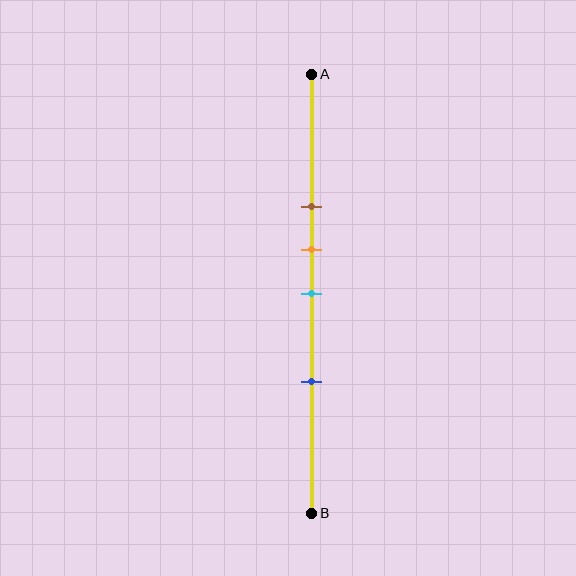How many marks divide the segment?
There are 4 marks dividing the segment.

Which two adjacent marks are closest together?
The orange and cyan marks are the closest adjacent pair.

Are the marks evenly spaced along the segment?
No, the marks are not evenly spaced.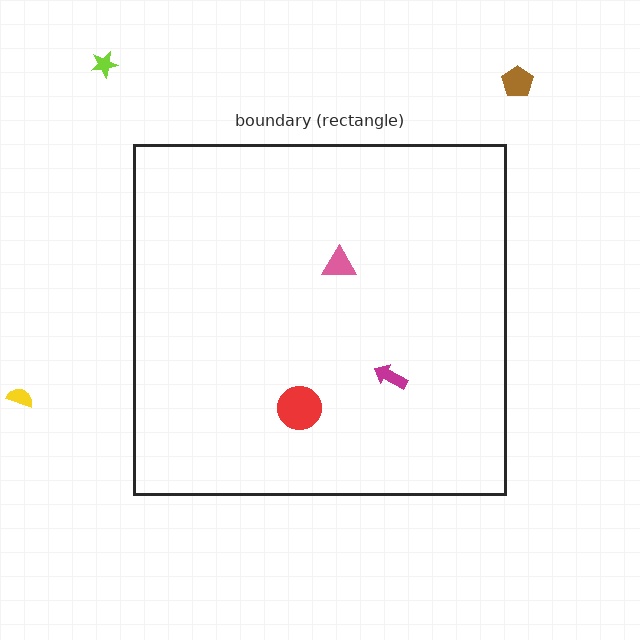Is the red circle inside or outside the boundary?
Inside.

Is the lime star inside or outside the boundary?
Outside.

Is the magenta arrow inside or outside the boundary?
Inside.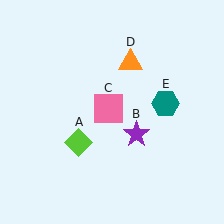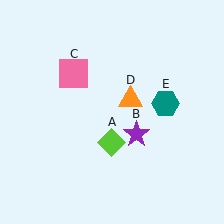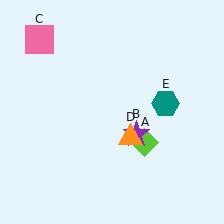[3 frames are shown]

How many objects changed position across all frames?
3 objects changed position: lime diamond (object A), pink square (object C), orange triangle (object D).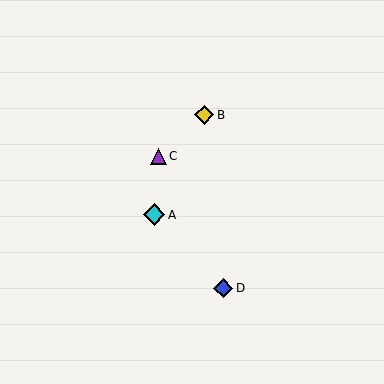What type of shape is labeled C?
Shape C is a purple triangle.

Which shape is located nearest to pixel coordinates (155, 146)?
The purple triangle (labeled C) at (158, 156) is nearest to that location.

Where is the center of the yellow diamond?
The center of the yellow diamond is at (204, 115).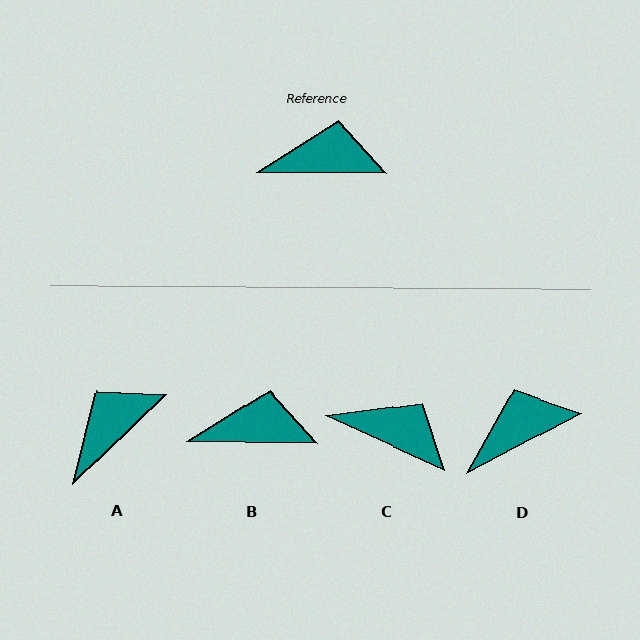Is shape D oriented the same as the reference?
No, it is off by about 29 degrees.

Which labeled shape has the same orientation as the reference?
B.